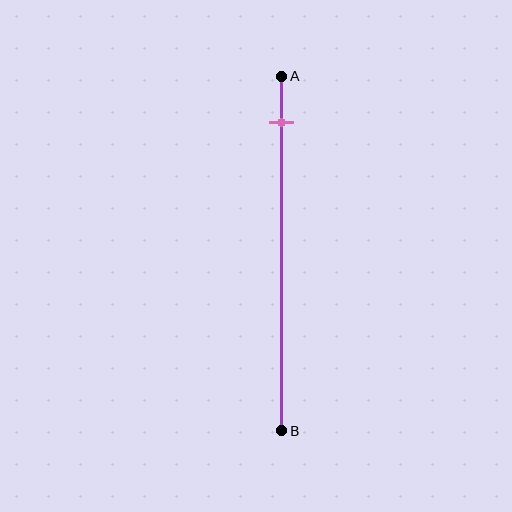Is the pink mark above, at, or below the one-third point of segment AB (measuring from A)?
The pink mark is above the one-third point of segment AB.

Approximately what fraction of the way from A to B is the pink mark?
The pink mark is approximately 15% of the way from A to B.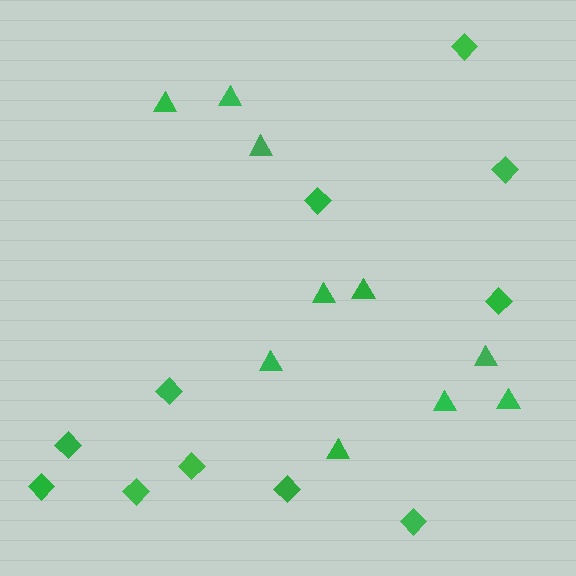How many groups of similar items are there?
There are 2 groups: one group of diamonds (11) and one group of triangles (10).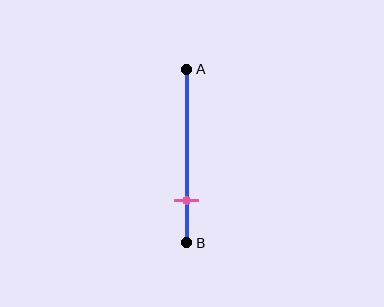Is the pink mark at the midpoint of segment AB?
No, the mark is at about 75% from A, not at the 50% midpoint.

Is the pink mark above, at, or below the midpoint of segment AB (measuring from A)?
The pink mark is below the midpoint of segment AB.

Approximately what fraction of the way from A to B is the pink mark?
The pink mark is approximately 75% of the way from A to B.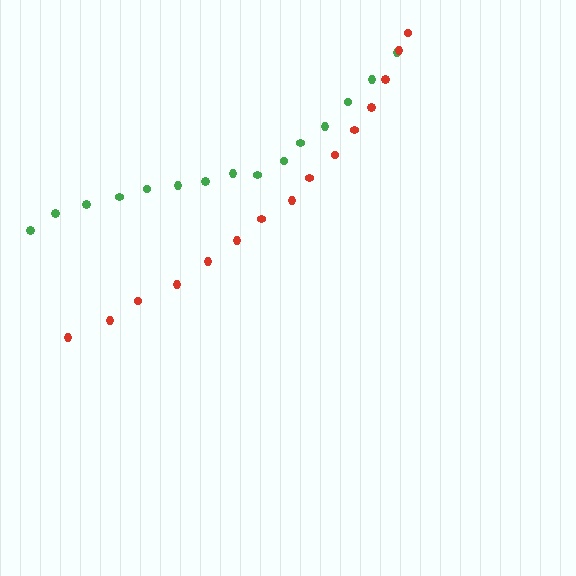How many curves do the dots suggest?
There are 2 distinct paths.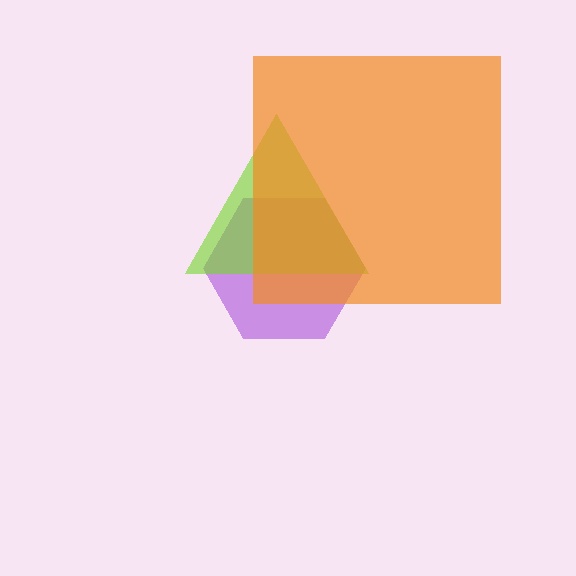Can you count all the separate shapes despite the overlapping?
Yes, there are 3 separate shapes.